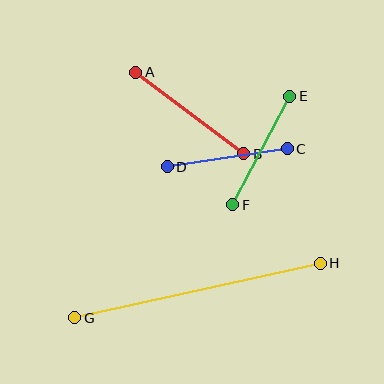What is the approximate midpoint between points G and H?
The midpoint is at approximately (198, 291) pixels.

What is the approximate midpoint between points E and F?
The midpoint is at approximately (261, 150) pixels.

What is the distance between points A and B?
The distance is approximately 135 pixels.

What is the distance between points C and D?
The distance is approximately 121 pixels.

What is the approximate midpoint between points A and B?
The midpoint is at approximately (190, 113) pixels.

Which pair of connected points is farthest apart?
Points G and H are farthest apart.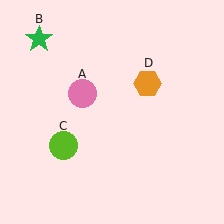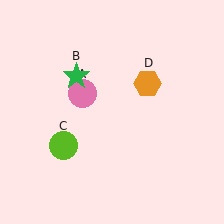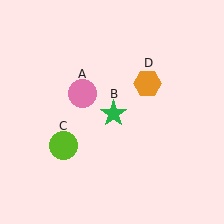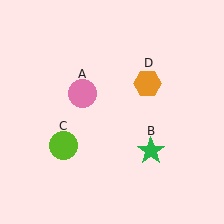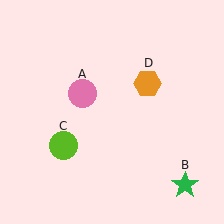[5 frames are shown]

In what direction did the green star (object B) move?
The green star (object B) moved down and to the right.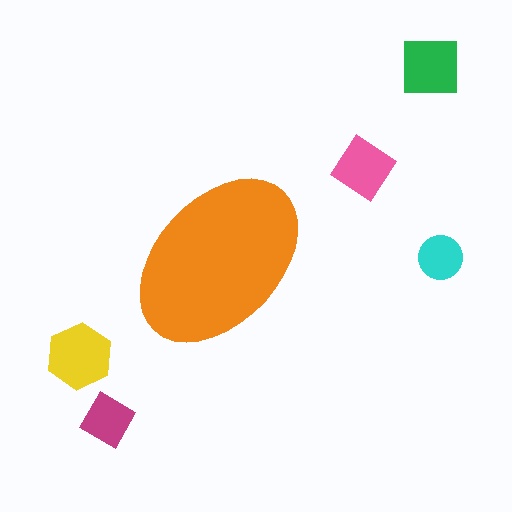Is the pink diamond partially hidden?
No, the pink diamond is fully visible.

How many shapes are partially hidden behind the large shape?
0 shapes are partially hidden.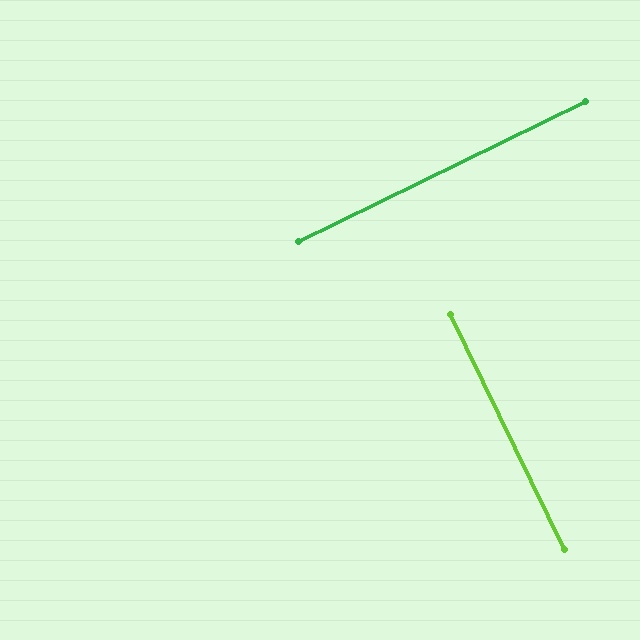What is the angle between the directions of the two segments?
Approximately 90 degrees.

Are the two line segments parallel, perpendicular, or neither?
Perpendicular — they meet at approximately 90°.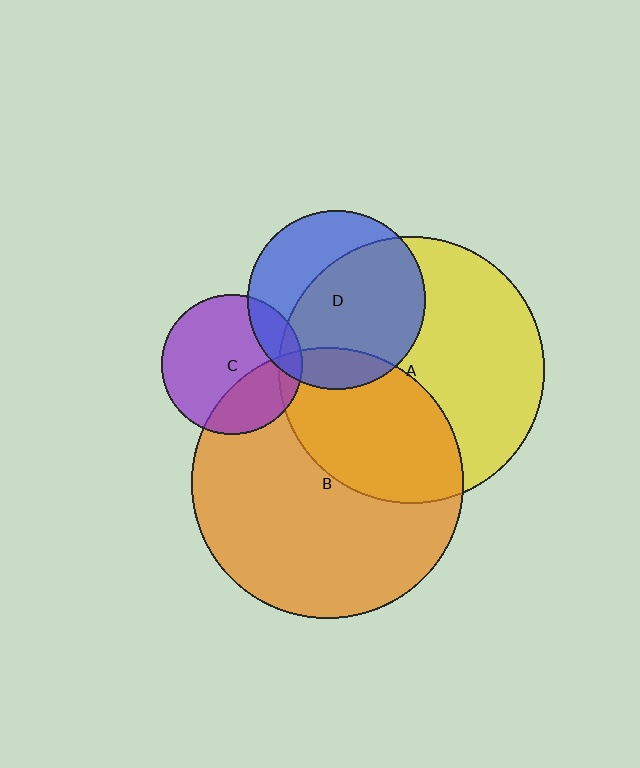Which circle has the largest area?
Circle B (orange).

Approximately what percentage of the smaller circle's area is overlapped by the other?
Approximately 30%.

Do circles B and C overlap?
Yes.